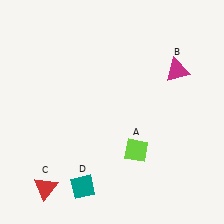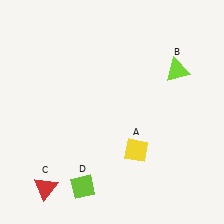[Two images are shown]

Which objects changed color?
A changed from lime to yellow. B changed from magenta to lime. D changed from teal to lime.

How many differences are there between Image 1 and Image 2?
There are 3 differences between the two images.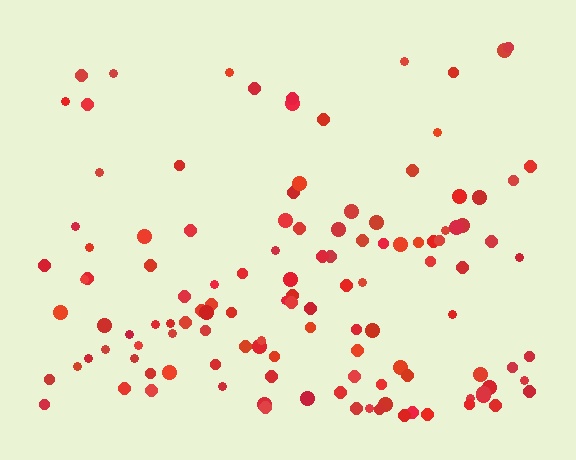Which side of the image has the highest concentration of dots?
The bottom.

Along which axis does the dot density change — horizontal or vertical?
Vertical.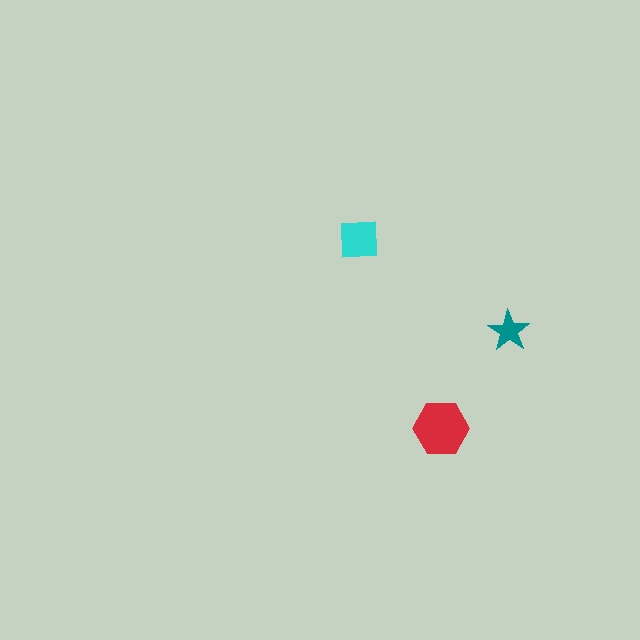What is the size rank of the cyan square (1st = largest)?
2nd.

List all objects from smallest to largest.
The teal star, the cyan square, the red hexagon.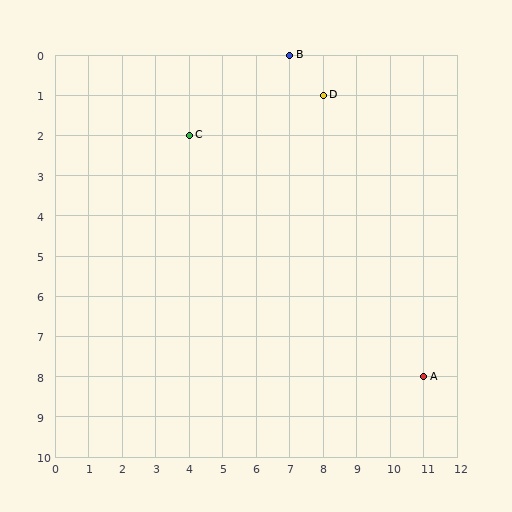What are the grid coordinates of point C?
Point C is at grid coordinates (4, 2).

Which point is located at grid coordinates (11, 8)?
Point A is at (11, 8).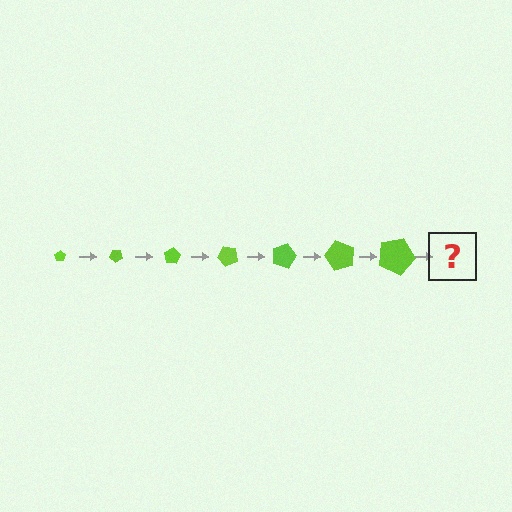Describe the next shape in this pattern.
It should be a pentagon, larger than the previous one and rotated 280 degrees from the start.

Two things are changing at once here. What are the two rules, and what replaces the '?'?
The two rules are that the pentagon grows larger each step and it rotates 40 degrees each step. The '?' should be a pentagon, larger than the previous one and rotated 280 degrees from the start.